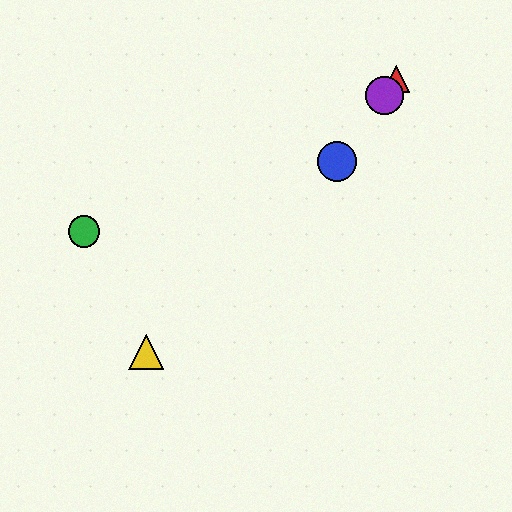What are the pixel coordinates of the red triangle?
The red triangle is at (396, 79).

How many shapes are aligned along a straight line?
3 shapes (the red triangle, the blue circle, the purple circle) are aligned along a straight line.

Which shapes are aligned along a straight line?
The red triangle, the blue circle, the purple circle are aligned along a straight line.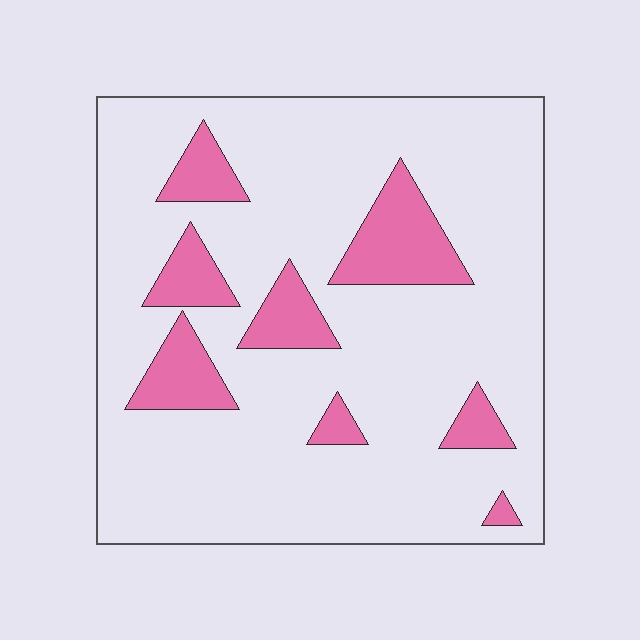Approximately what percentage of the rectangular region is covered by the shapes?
Approximately 15%.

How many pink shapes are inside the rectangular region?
8.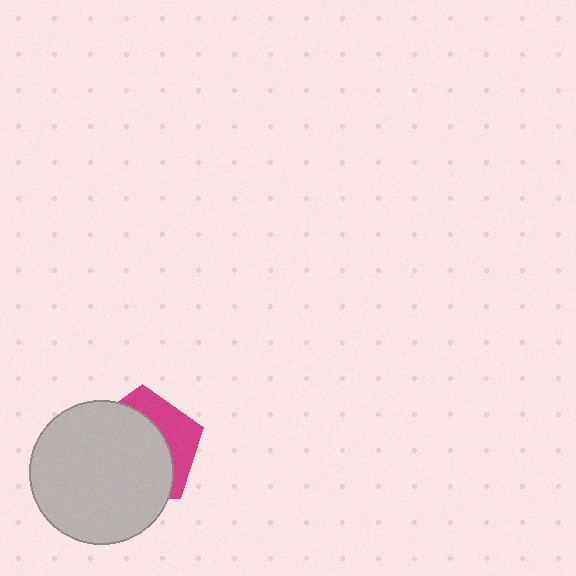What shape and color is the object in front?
The object in front is a light gray circle.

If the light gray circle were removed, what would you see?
You would see the complete magenta pentagon.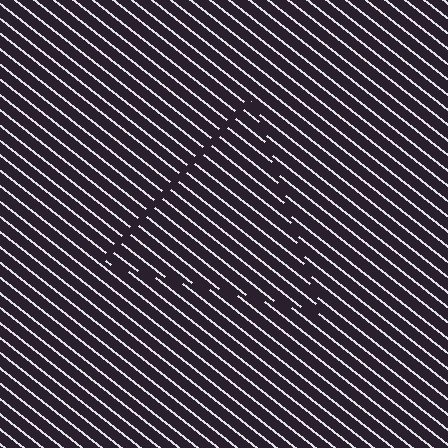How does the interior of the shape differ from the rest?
The interior of the shape contains the same grating, shifted by half a period — the contour is defined by the phase discontinuity where line-ends from the inner and outer gratings abut.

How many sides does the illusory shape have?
3 sides — the line-ends trace a triangle.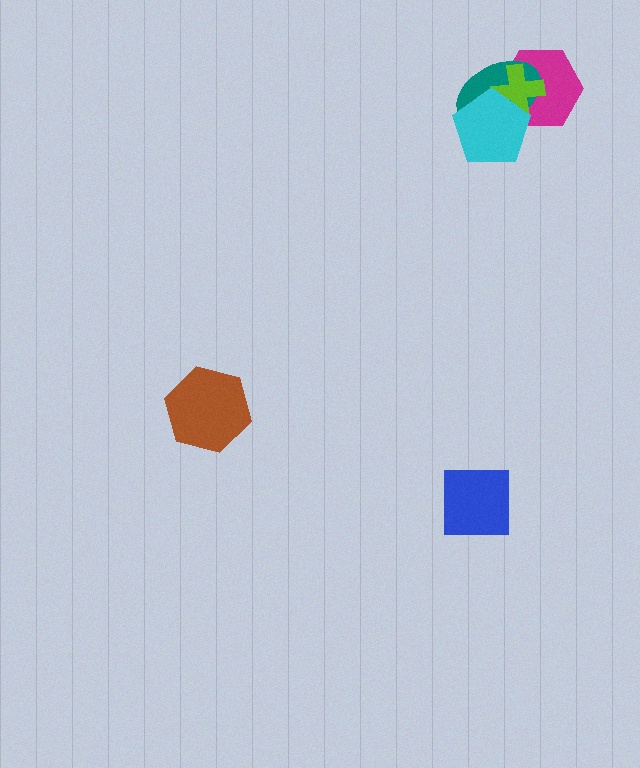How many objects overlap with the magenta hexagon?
3 objects overlap with the magenta hexagon.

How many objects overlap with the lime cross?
3 objects overlap with the lime cross.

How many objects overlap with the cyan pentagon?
3 objects overlap with the cyan pentagon.